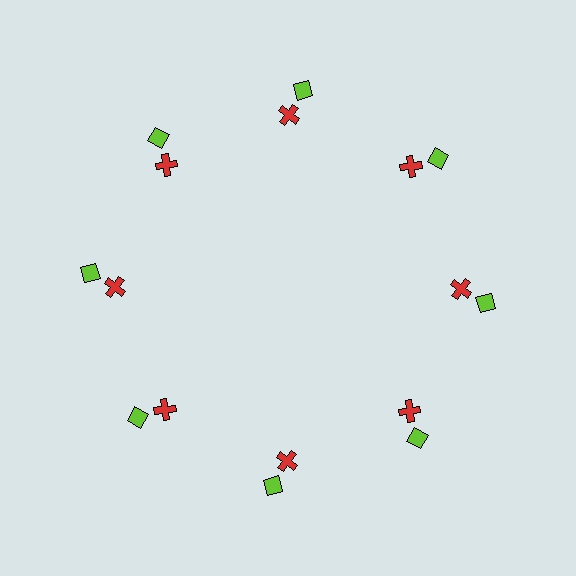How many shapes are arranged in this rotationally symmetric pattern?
There are 16 shapes, arranged in 8 groups of 2.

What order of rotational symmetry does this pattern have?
This pattern has 8-fold rotational symmetry.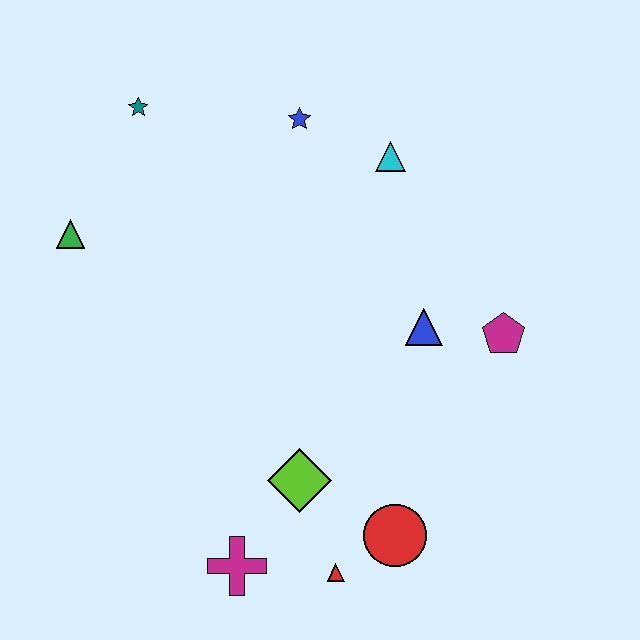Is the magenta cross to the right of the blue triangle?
No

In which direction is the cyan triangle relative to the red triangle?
The cyan triangle is above the red triangle.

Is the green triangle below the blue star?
Yes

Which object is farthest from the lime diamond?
The teal star is farthest from the lime diamond.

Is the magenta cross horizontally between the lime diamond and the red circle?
No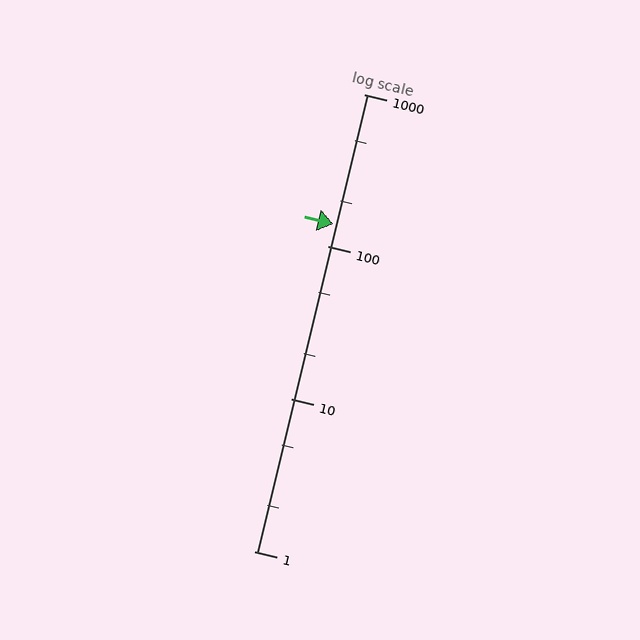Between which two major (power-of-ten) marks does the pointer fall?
The pointer is between 100 and 1000.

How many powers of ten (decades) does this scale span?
The scale spans 3 decades, from 1 to 1000.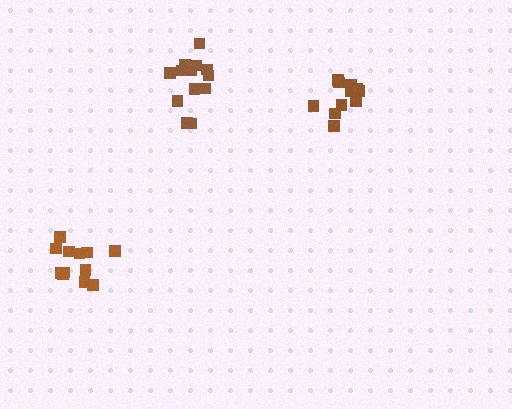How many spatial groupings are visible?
There are 3 spatial groupings.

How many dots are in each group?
Group 1: 12 dots, Group 2: 13 dots, Group 3: 11 dots (36 total).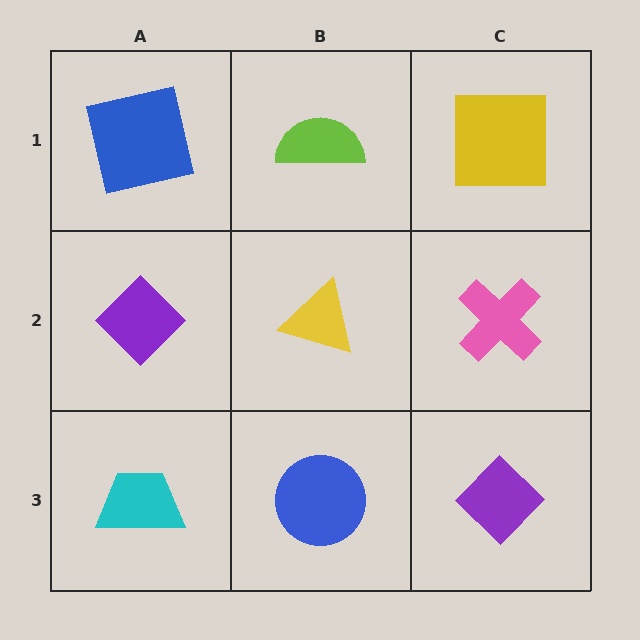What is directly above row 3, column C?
A pink cross.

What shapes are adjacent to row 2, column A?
A blue square (row 1, column A), a cyan trapezoid (row 3, column A), a yellow triangle (row 2, column B).